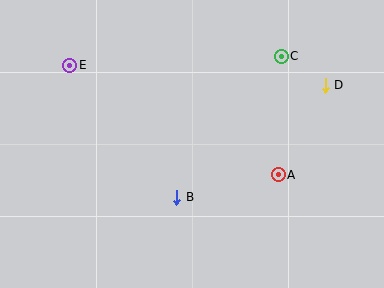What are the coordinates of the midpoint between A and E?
The midpoint between A and E is at (174, 120).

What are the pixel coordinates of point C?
Point C is at (281, 56).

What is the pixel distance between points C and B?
The distance between C and B is 175 pixels.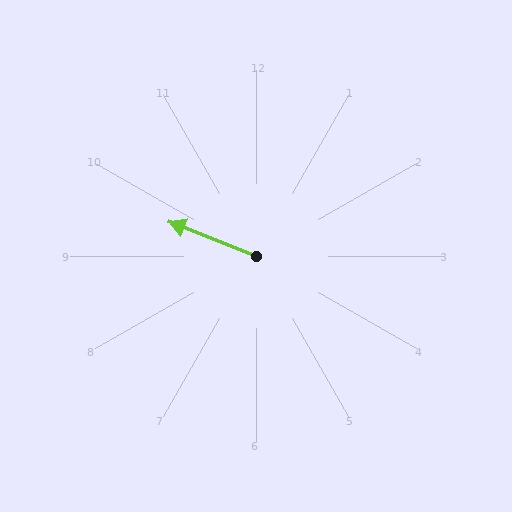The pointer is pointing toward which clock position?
Roughly 10 o'clock.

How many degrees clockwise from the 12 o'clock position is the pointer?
Approximately 291 degrees.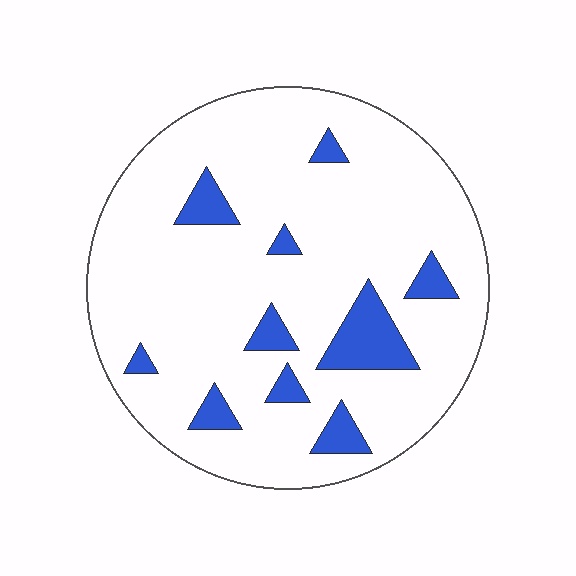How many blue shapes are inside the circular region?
10.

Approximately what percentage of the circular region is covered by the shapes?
Approximately 10%.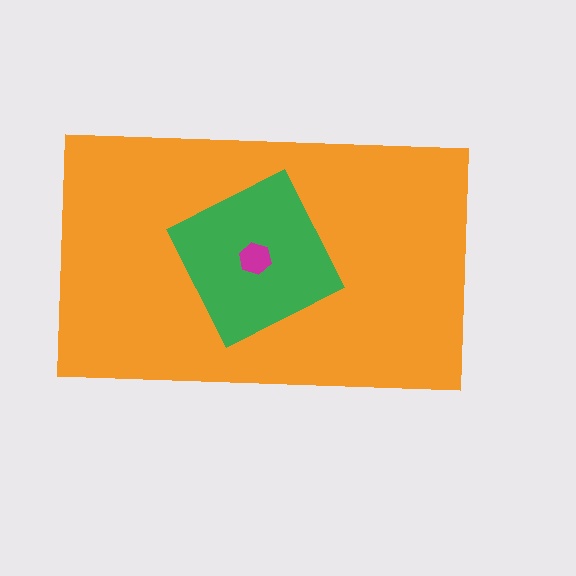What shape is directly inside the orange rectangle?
The green square.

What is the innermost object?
The magenta hexagon.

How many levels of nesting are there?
3.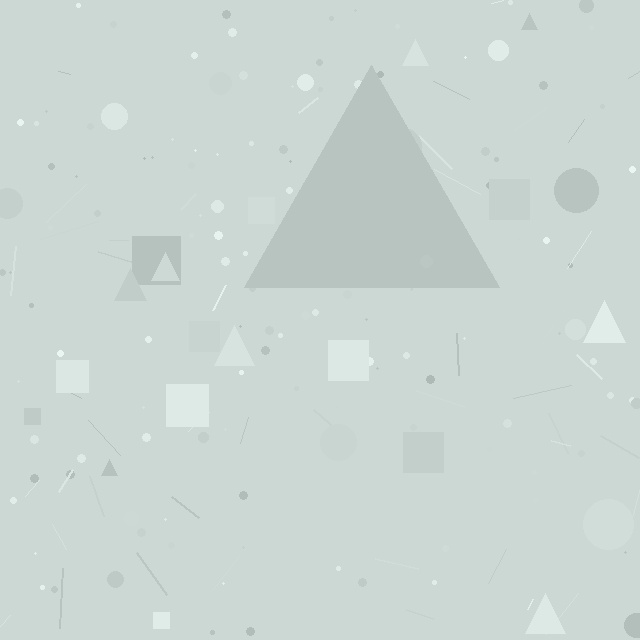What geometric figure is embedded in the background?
A triangle is embedded in the background.